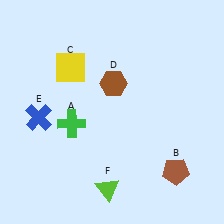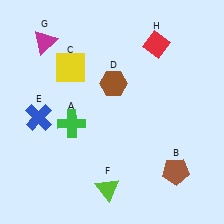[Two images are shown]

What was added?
A magenta triangle (G), a red diamond (H) were added in Image 2.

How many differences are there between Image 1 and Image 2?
There are 2 differences between the two images.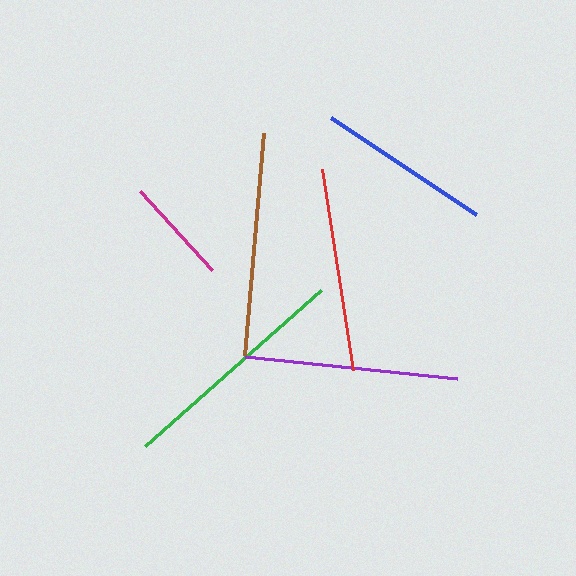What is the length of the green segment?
The green segment is approximately 235 pixels long.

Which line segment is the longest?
The green line is the longest at approximately 235 pixels.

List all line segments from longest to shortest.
From longest to shortest: green, brown, purple, red, blue, magenta.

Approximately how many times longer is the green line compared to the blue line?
The green line is approximately 1.4 times the length of the blue line.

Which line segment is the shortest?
The magenta line is the shortest at approximately 106 pixels.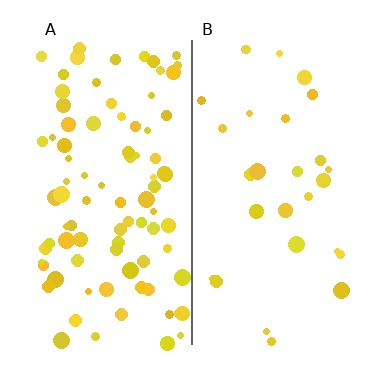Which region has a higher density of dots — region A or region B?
A (the left).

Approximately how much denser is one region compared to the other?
Approximately 3.0× — region A over region B.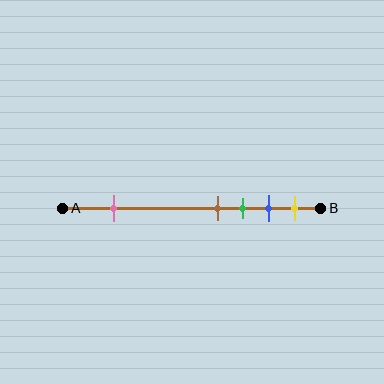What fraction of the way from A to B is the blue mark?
The blue mark is approximately 80% (0.8) of the way from A to B.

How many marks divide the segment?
There are 5 marks dividing the segment.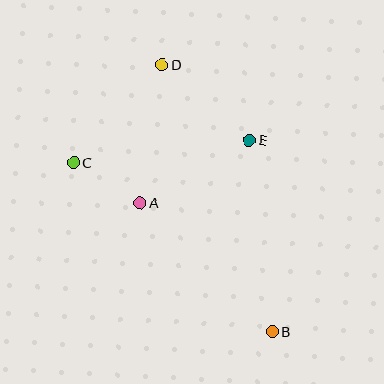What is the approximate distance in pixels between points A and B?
The distance between A and B is approximately 184 pixels.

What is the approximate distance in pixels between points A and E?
The distance between A and E is approximately 126 pixels.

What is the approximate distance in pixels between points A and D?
The distance between A and D is approximately 140 pixels.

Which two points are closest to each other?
Points A and C are closest to each other.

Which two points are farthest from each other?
Points B and D are farthest from each other.